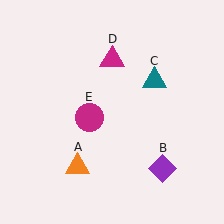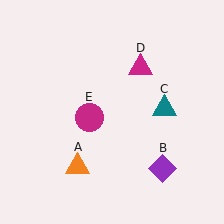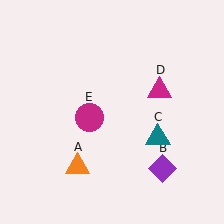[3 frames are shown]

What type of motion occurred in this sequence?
The teal triangle (object C), magenta triangle (object D) rotated clockwise around the center of the scene.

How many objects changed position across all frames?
2 objects changed position: teal triangle (object C), magenta triangle (object D).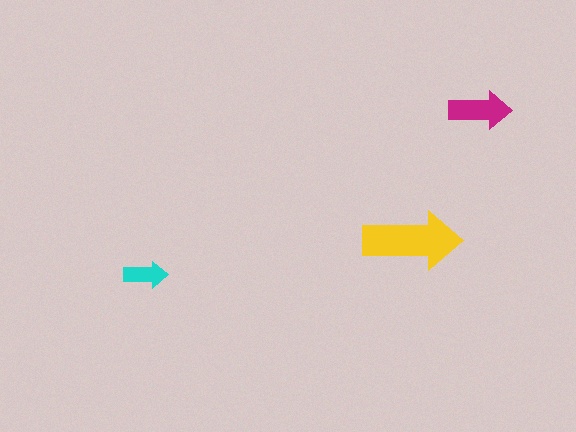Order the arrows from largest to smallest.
the yellow one, the magenta one, the cyan one.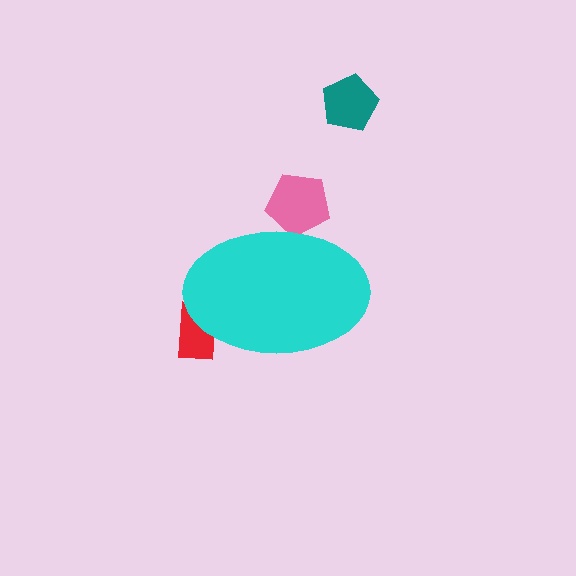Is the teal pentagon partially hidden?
No, the teal pentagon is fully visible.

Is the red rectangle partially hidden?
Yes, the red rectangle is partially hidden behind the cyan ellipse.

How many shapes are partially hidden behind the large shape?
2 shapes are partially hidden.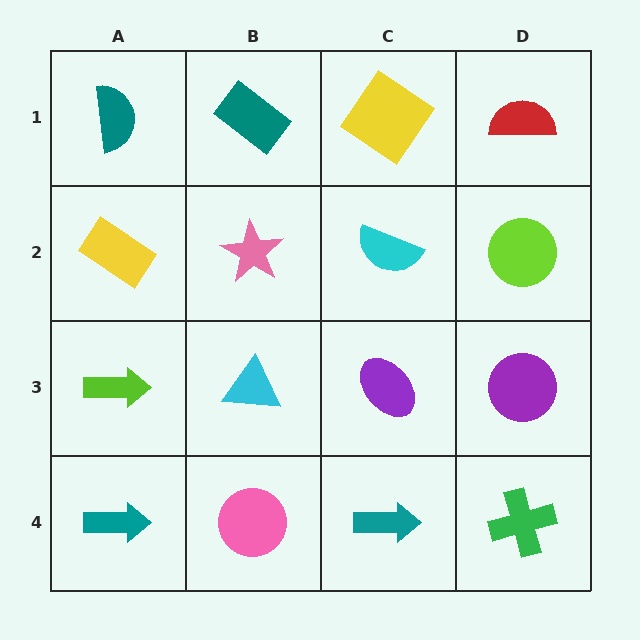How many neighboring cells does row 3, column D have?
3.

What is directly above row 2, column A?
A teal semicircle.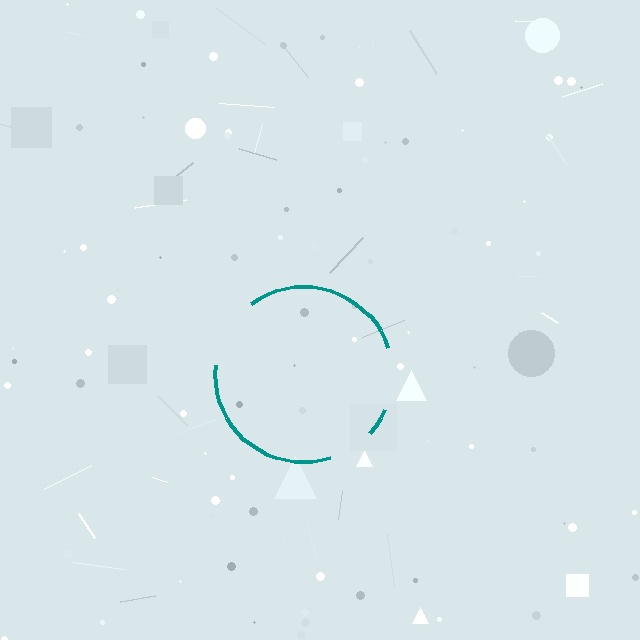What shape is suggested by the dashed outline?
The dashed outline suggests a circle.